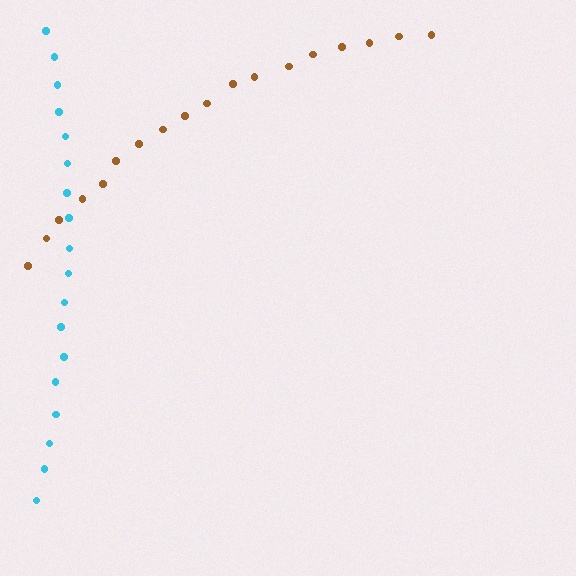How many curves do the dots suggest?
There are 2 distinct paths.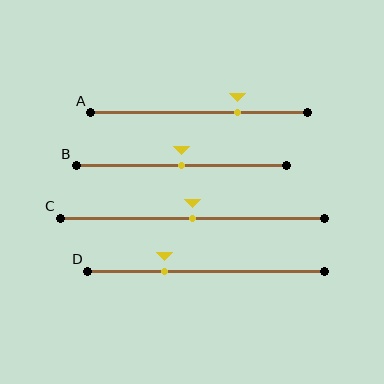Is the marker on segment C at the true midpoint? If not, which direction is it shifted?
Yes, the marker on segment C is at the true midpoint.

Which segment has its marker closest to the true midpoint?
Segment B has its marker closest to the true midpoint.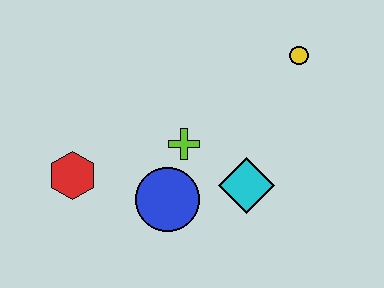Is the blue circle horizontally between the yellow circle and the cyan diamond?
No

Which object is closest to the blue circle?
The lime cross is closest to the blue circle.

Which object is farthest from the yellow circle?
The red hexagon is farthest from the yellow circle.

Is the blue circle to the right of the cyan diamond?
No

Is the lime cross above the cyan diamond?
Yes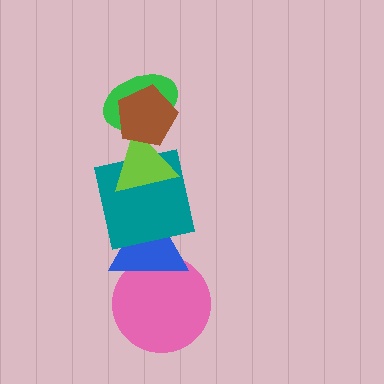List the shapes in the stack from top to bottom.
From top to bottom: the brown pentagon, the green ellipse, the lime triangle, the teal square, the blue triangle, the pink circle.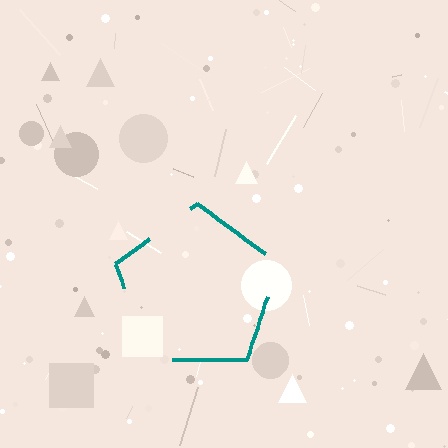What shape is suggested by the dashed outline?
The dashed outline suggests a pentagon.